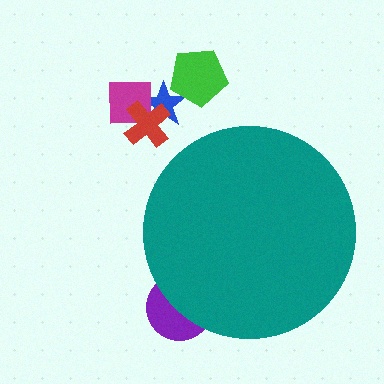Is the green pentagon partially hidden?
No, the green pentagon is fully visible.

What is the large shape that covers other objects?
A teal circle.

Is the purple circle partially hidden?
Yes, the purple circle is partially hidden behind the teal circle.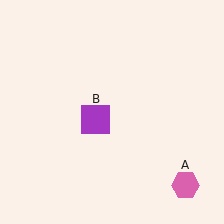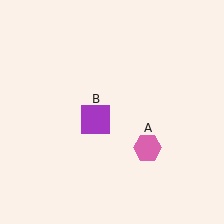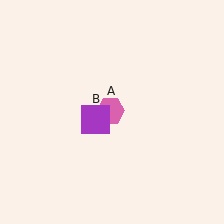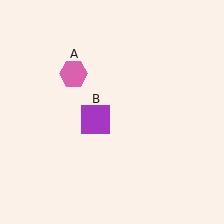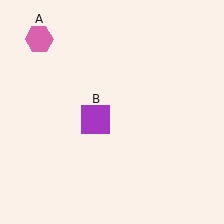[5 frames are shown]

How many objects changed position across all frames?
1 object changed position: pink hexagon (object A).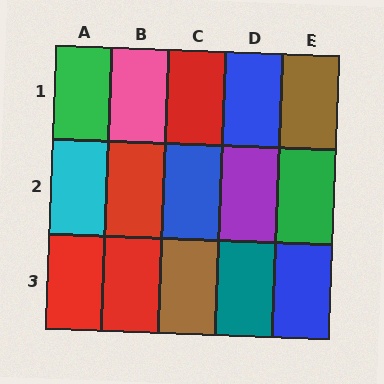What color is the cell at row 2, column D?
Purple.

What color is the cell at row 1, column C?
Red.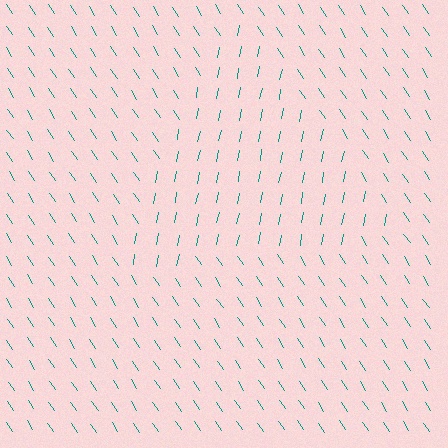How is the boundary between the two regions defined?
The boundary is defined purely by a change in line orientation (approximately 45 degrees difference). All lines are the same color and thickness.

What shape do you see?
I see a triangle.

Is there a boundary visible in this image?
Yes, there is a texture boundary formed by a change in line orientation.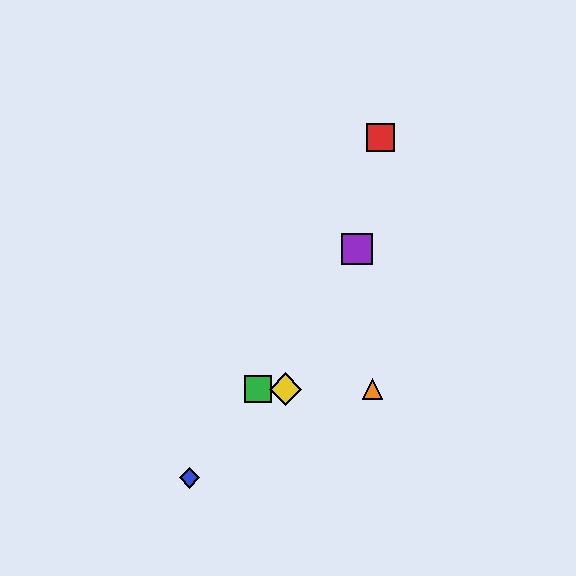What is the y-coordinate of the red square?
The red square is at y≈138.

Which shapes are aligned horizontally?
The green square, the yellow diamond, the orange triangle are aligned horizontally.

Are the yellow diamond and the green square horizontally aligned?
Yes, both are at y≈389.